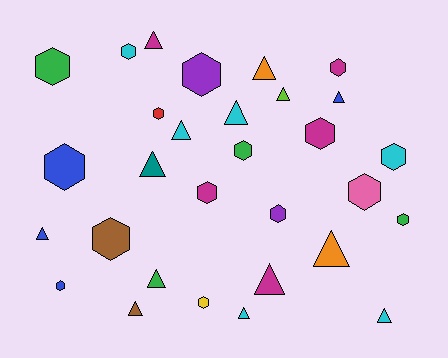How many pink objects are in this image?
There is 1 pink object.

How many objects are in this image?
There are 30 objects.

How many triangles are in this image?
There are 14 triangles.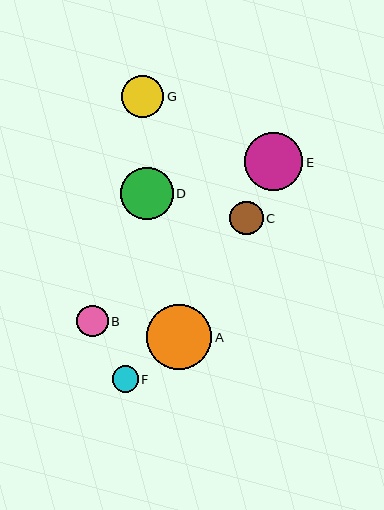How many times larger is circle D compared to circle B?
Circle D is approximately 1.7 times the size of circle B.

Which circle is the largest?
Circle A is the largest with a size of approximately 66 pixels.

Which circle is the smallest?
Circle F is the smallest with a size of approximately 26 pixels.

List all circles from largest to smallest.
From largest to smallest: A, E, D, G, C, B, F.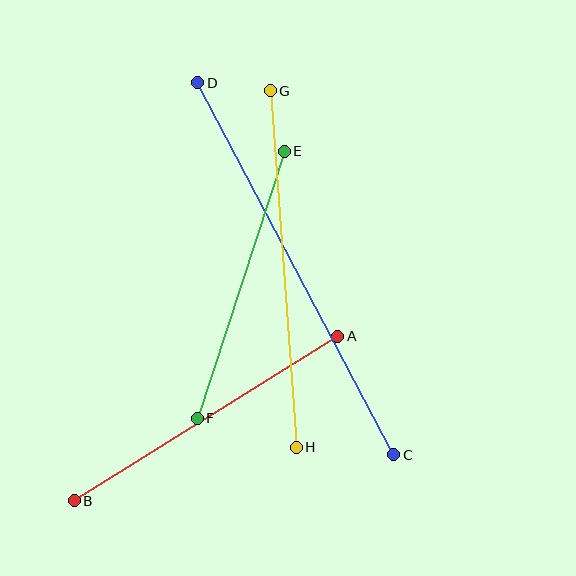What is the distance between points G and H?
The distance is approximately 358 pixels.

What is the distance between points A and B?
The distance is approximately 311 pixels.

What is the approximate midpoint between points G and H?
The midpoint is at approximately (283, 269) pixels.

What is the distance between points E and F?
The distance is approximately 280 pixels.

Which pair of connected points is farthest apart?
Points C and D are farthest apart.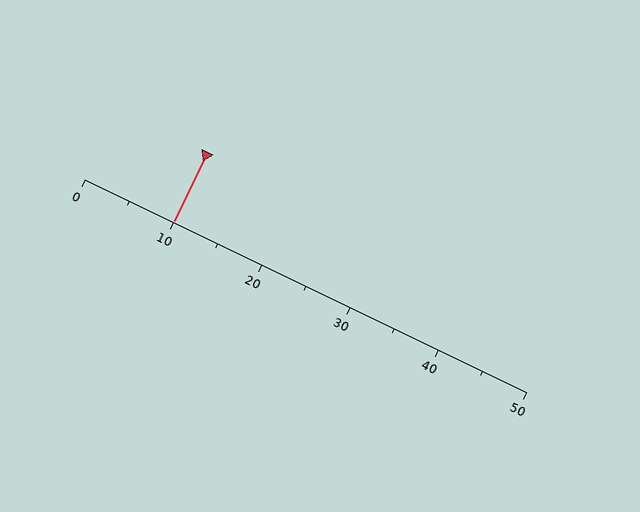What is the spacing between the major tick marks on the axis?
The major ticks are spaced 10 apart.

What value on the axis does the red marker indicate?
The marker indicates approximately 10.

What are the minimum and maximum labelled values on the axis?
The axis runs from 0 to 50.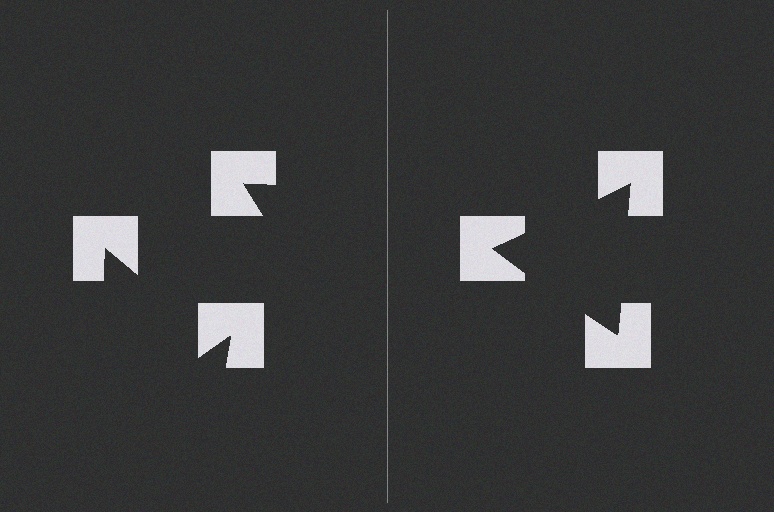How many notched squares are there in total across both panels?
6 — 3 on each side.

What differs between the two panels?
The notched squares are positioned identically on both sides; only the wedge orientations differ. On the right they align to a triangle; on the left they are misaligned.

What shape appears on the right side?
An illusory triangle.